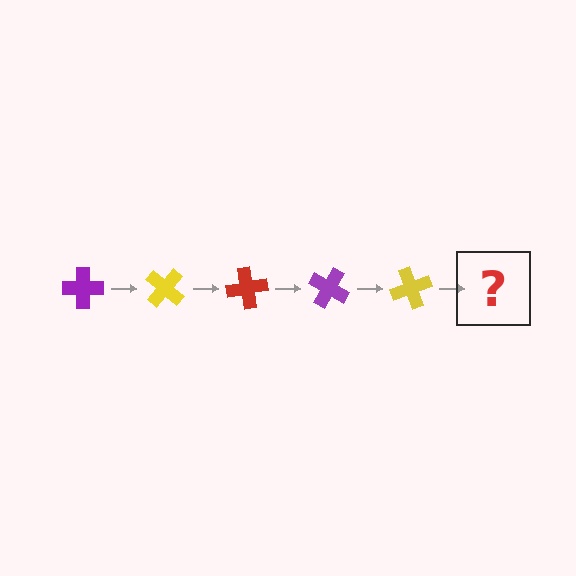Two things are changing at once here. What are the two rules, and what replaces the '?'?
The two rules are that it rotates 40 degrees each step and the color cycles through purple, yellow, and red. The '?' should be a red cross, rotated 200 degrees from the start.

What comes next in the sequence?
The next element should be a red cross, rotated 200 degrees from the start.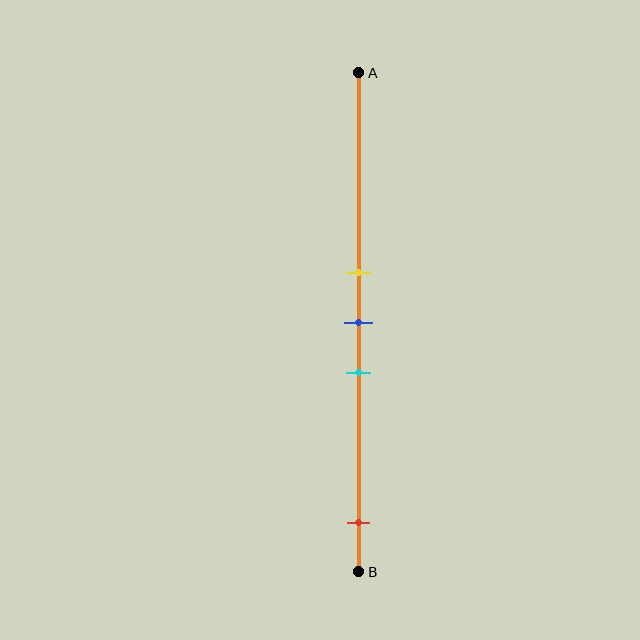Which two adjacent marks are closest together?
The yellow and blue marks are the closest adjacent pair.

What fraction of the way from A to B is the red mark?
The red mark is approximately 90% (0.9) of the way from A to B.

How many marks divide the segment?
There are 4 marks dividing the segment.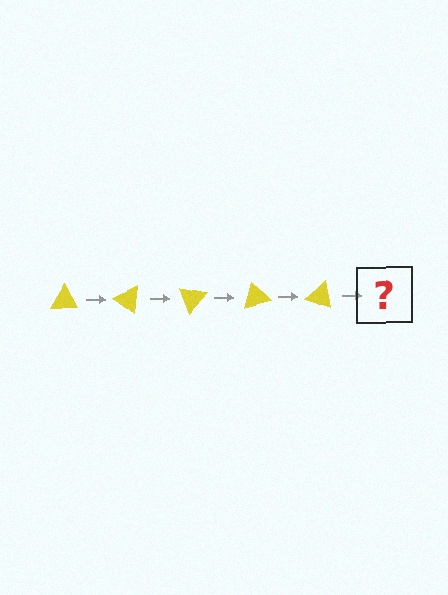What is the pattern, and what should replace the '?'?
The pattern is that the triangle rotates 35 degrees each step. The '?' should be a yellow triangle rotated 175 degrees.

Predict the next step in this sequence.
The next step is a yellow triangle rotated 175 degrees.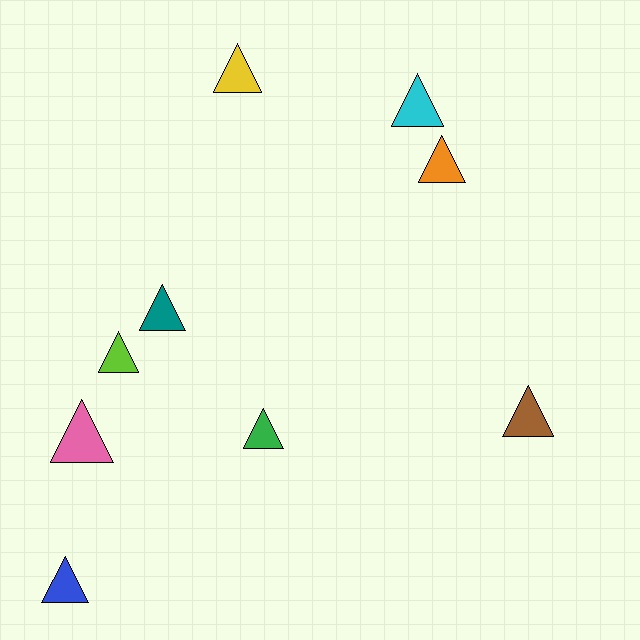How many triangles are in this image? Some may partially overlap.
There are 9 triangles.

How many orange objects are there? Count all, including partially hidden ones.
There is 1 orange object.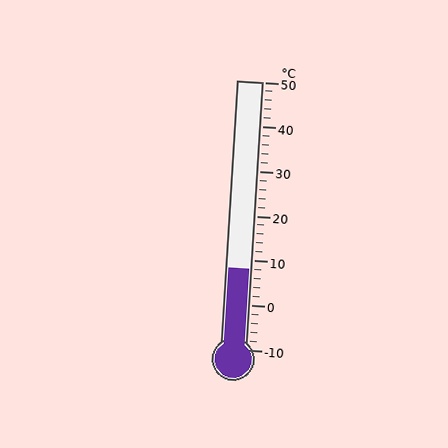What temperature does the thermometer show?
The thermometer shows approximately 8°C.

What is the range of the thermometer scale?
The thermometer scale ranges from -10°C to 50°C.